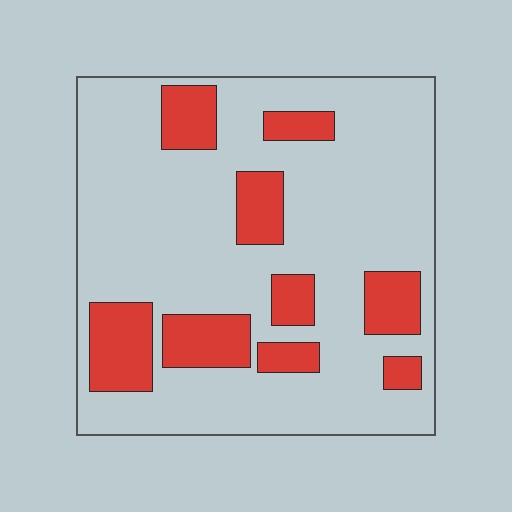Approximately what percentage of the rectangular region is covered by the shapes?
Approximately 20%.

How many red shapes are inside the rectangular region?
9.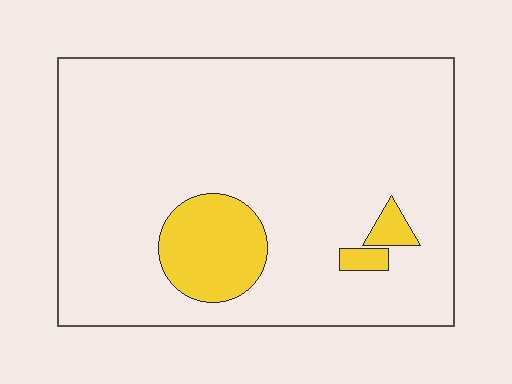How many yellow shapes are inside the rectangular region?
3.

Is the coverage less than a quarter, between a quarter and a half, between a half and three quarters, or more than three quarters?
Less than a quarter.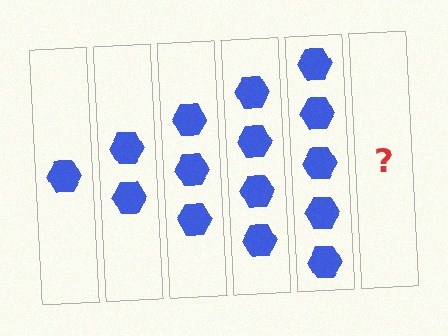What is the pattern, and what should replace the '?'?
The pattern is that each step adds one more hexagon. The '?' should be 6 hexagons.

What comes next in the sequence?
The next element should be 6 hexagons.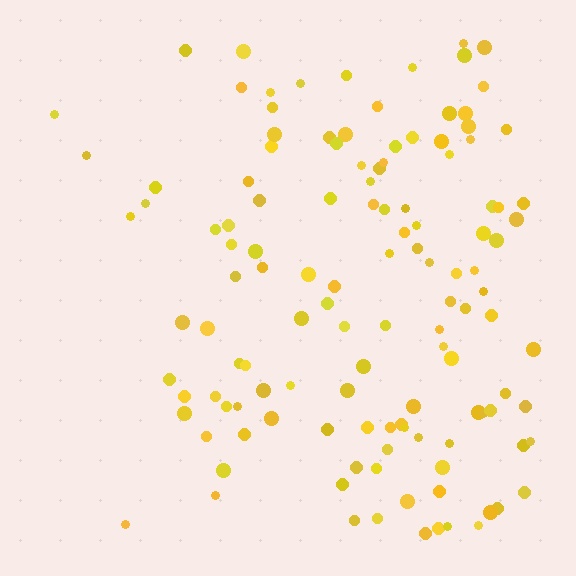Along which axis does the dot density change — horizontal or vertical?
Horizontal.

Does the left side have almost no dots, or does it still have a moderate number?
Still a moderate number, just noticeably fewer than the right.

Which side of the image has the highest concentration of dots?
The right.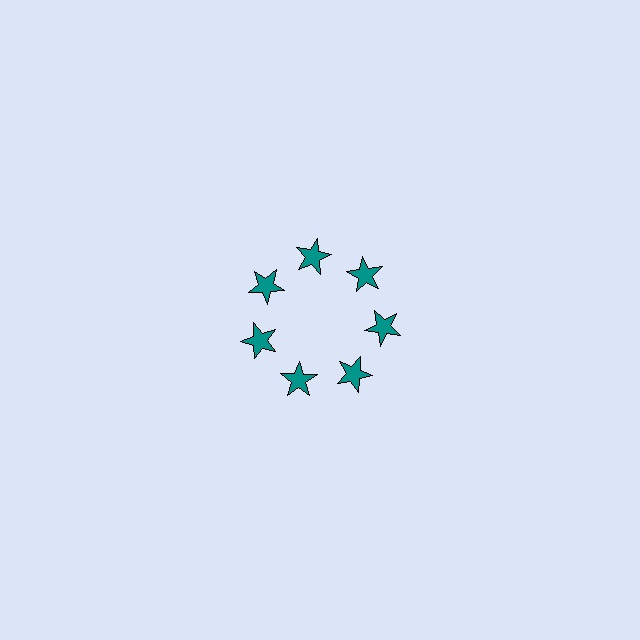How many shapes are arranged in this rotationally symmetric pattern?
There are 7 shapes, arranged in 7 groups of 1.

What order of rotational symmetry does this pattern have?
This pattern has 7-fold rotational symmetry.